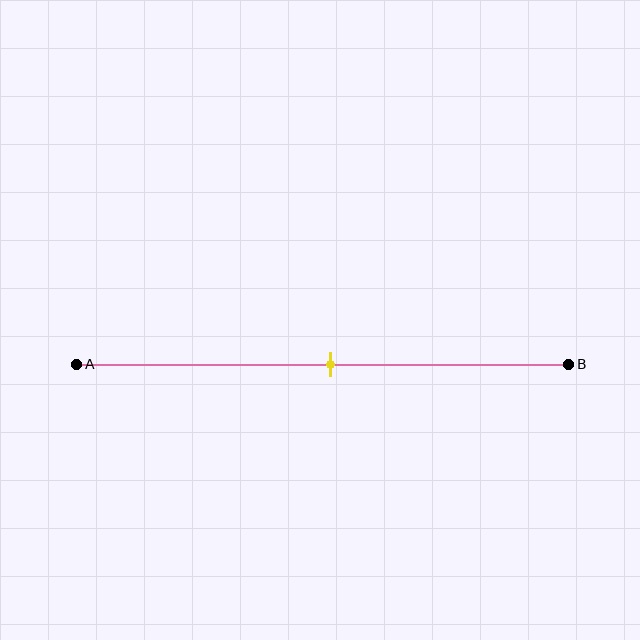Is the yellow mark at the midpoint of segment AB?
Yes, the mark is approximately at the midpoint.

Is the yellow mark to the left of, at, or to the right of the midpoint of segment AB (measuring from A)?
The yellow mark is approximately at the midpoint of segment AB.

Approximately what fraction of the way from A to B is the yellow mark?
The yellow mark is approximately 50% of the way from A to B.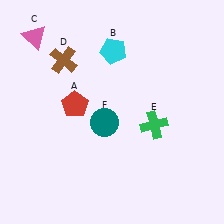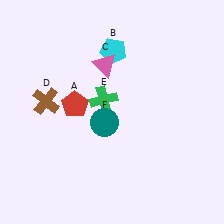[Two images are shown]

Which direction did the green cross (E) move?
The green cross (E) moved left.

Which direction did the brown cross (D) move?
The brown cross (D) moved down.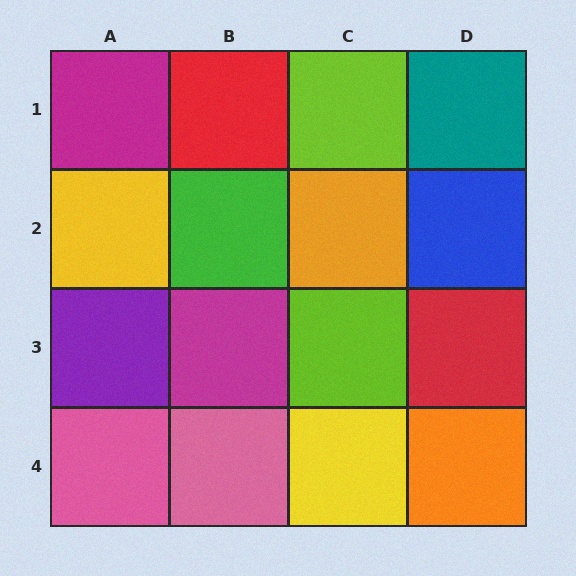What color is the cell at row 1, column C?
Lime.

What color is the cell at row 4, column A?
Pink.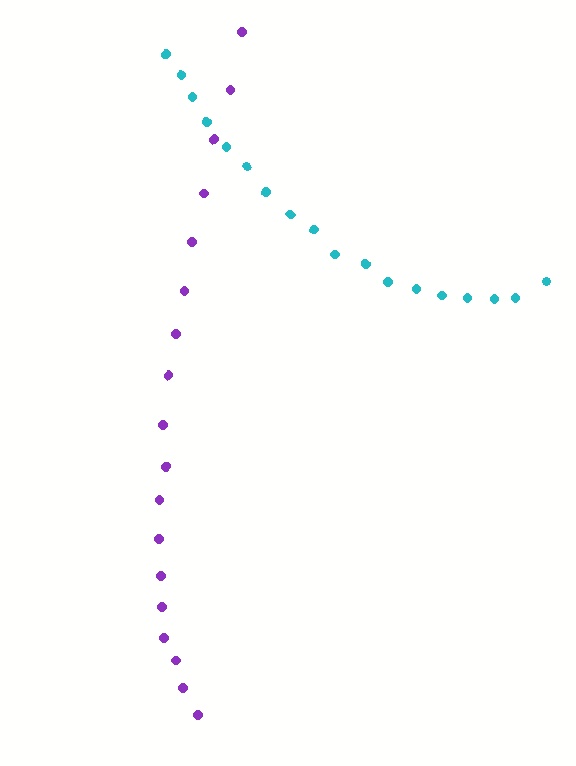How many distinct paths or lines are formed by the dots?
There are 2 distinct paths.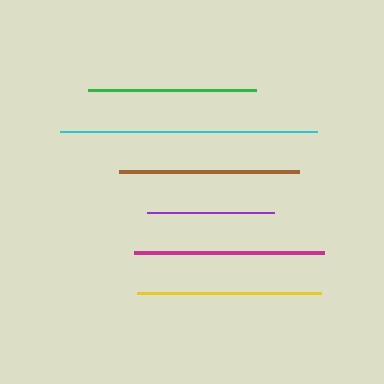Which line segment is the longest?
The cyan line is the longest at approximately 258 pixels.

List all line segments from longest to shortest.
From longest to shortest: cyan, magenta, yellow, brown, green, purple.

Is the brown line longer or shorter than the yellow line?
The yellow line is longer than the brown line.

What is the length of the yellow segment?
The yellow segment is approximately 184 pixels long.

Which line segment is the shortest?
The purple line is the shortest at approximately 127 pixels.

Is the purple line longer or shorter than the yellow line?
The yellow line is longer than the purple line.